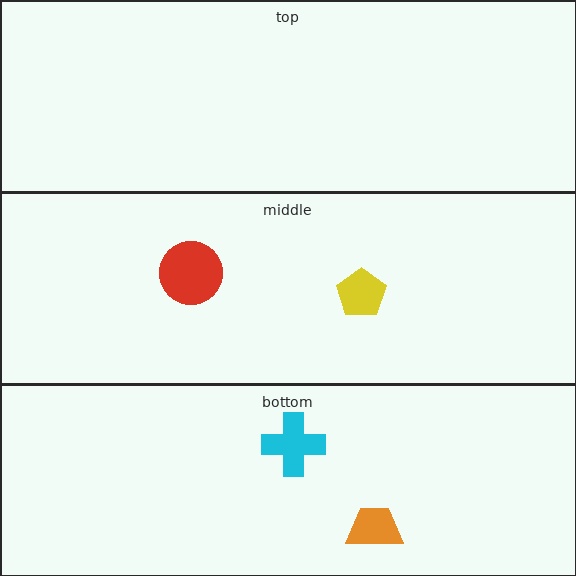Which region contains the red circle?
The middle region.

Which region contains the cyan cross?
The bottom region.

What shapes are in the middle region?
The yellow pentagon, the red circle.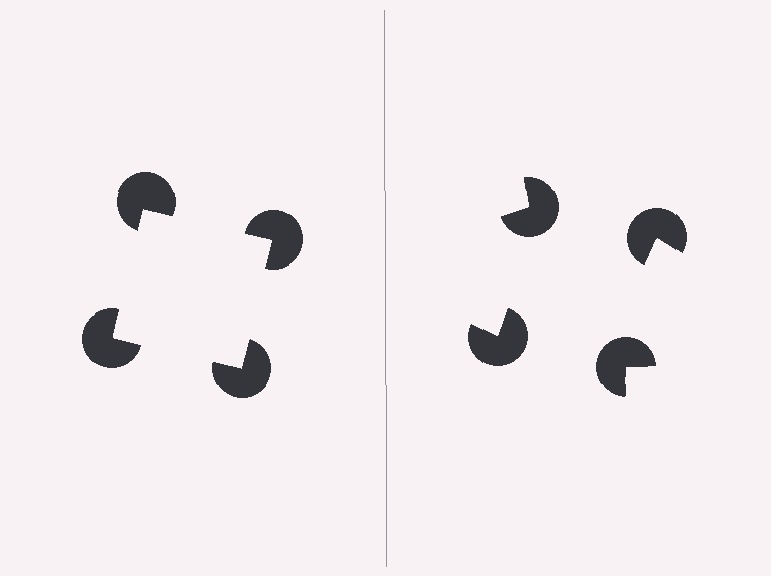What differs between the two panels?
The pac-man discs are positioned identically on both sides; only the wedge orientations differ. On the left they align to a square; on the right they are misaligned.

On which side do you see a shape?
An illusory square appears on the left side. On the right side the wedge cuts are rotated, so no coherent shape forms.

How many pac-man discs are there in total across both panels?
8 — 4 on each side.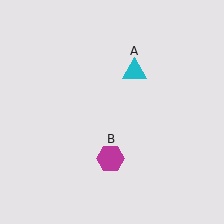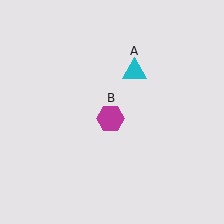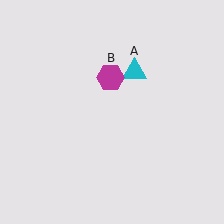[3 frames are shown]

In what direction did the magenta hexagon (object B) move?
The magenta hexagon (object B) moved up.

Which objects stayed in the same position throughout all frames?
Cyan triangle (object A) remained stationary.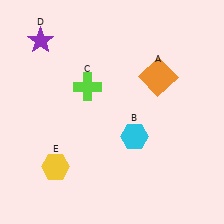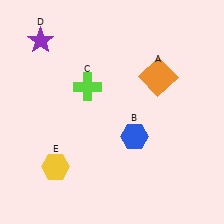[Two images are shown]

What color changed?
The hexagon (B) changed from cyan in Image 1 to blue in Image 2.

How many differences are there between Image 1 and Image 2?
There is 1 difference between the two images.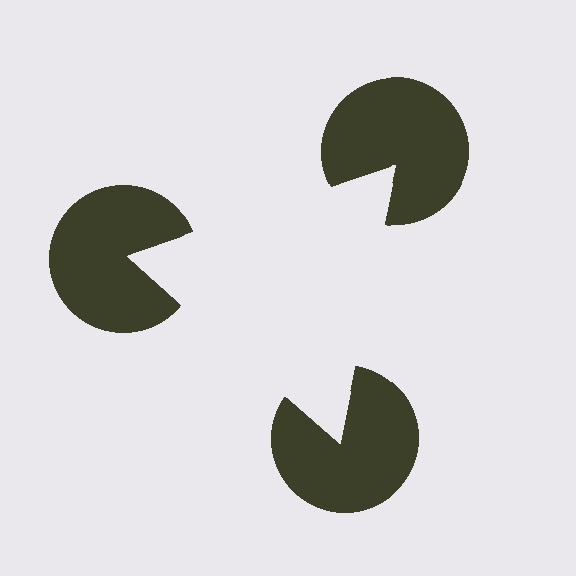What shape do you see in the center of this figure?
An illusory triangle — its edges are inferred from the aligned wedge cuts in the pac-man discs, not physically drawn.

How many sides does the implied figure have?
3 sides.